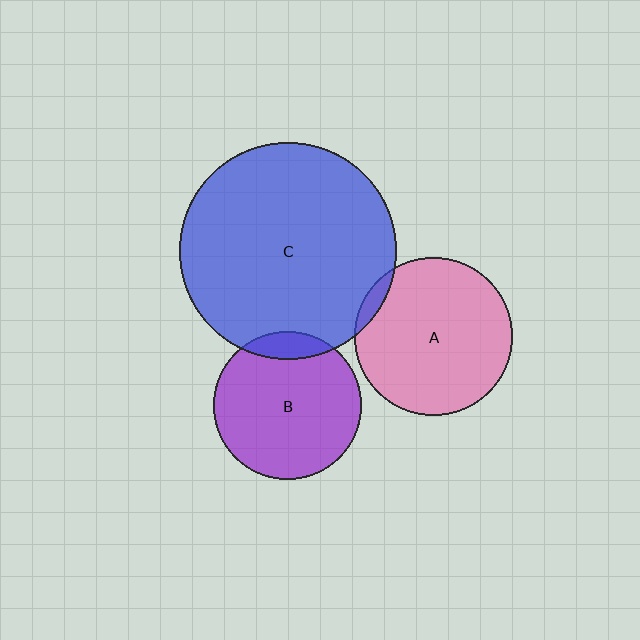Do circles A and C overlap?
Yes.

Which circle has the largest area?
Circle C (blue).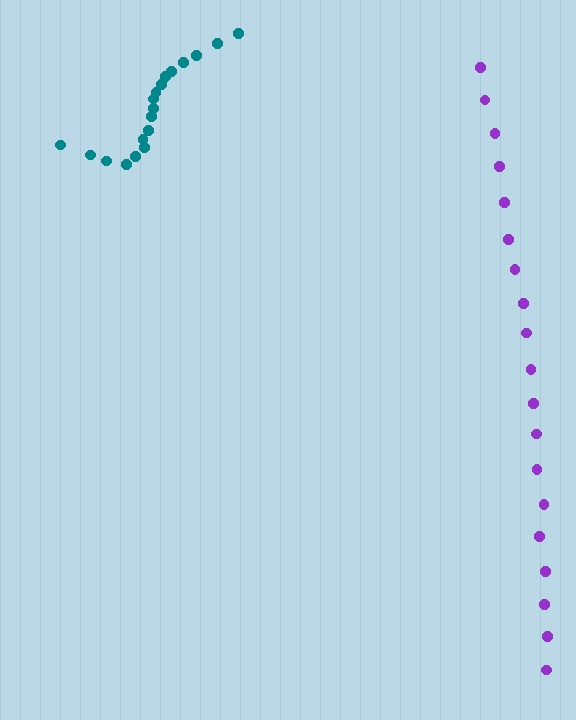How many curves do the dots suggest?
There are 2 distinct paths.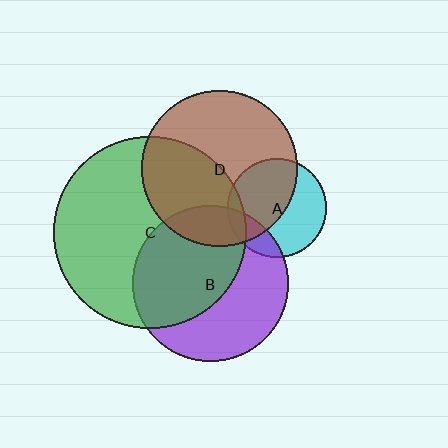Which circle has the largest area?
Circle C (green).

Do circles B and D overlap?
Yes.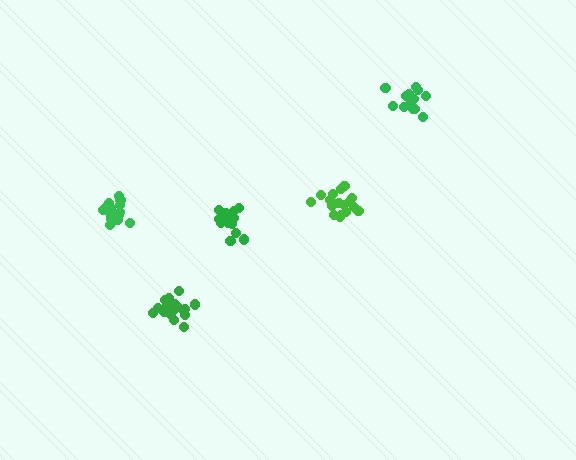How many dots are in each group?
Group 1: 17 dots, Group 2: 16 dots, Group 3: 18 dots, Group 4: 16 dots, Group 5: 19 dots (86 total).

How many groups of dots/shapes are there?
There are 5 groups.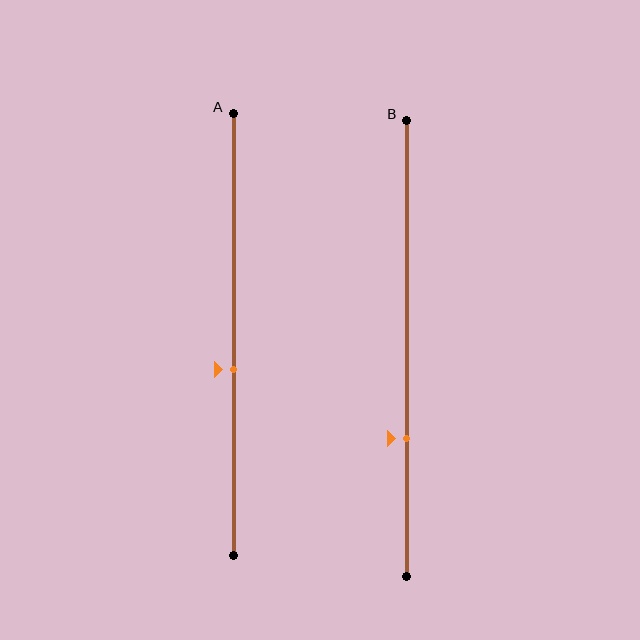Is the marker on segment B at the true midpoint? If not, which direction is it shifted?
No, the marker on segment B is shifted downward by about 20% of the segment length.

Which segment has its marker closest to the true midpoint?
Segment A has its marker closest to the true midpoint.